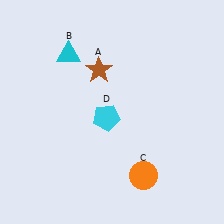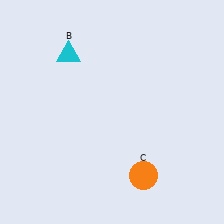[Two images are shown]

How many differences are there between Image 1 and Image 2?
There are 2 differences between the two images.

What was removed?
The cyan pentagon (D), the brown star (A) were removed in Image 2.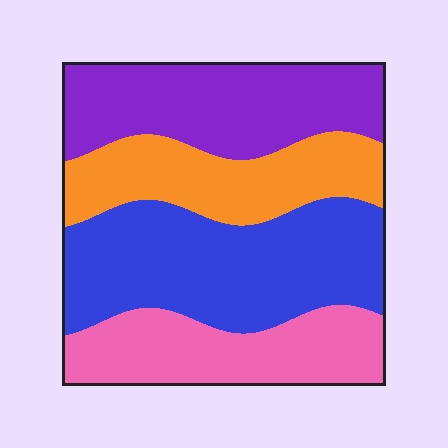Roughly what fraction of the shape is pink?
Pink takes up less than a quarter of the shape.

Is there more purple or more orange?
Purple.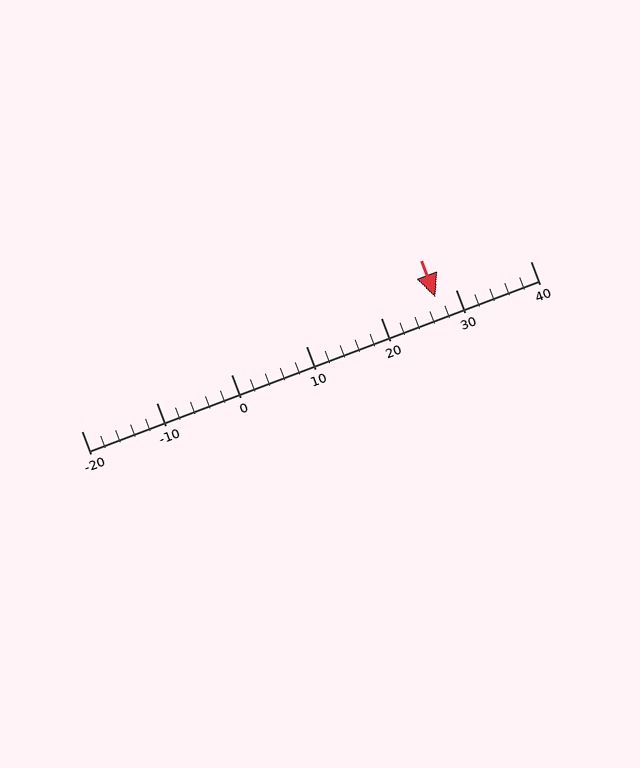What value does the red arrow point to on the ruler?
The red arrow points to approximately 27.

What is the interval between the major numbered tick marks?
The major tick marks are spaced 10 units apart.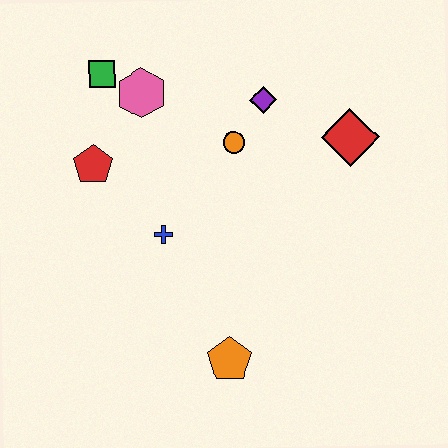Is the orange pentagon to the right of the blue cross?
Yes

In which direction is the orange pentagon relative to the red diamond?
The orange pentagon is below the red diamond.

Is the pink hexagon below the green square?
Yes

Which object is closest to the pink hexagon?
The green square is closest to the pink hexagon.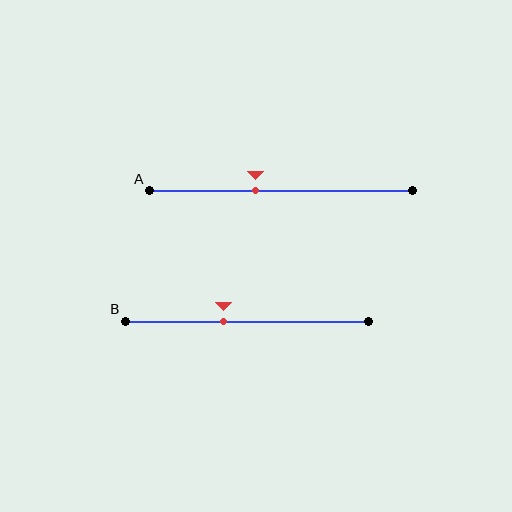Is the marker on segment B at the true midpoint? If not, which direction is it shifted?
No, the marker on segment B is shifted to the left by about 10% of the segment length.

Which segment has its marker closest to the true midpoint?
Segment B has its marker closest to the true midpoint.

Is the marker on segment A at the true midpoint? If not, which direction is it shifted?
No, the marker on segment A is shifted to the left by about 10% of the segment length.